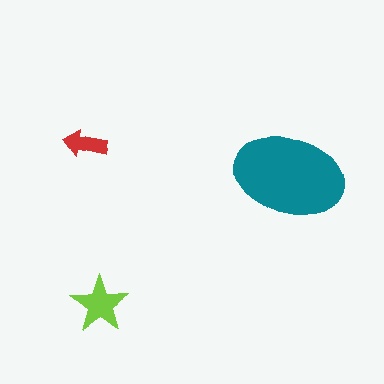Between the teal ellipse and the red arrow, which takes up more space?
The teal ellipse.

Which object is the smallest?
The red arrow.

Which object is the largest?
The teal ellipse.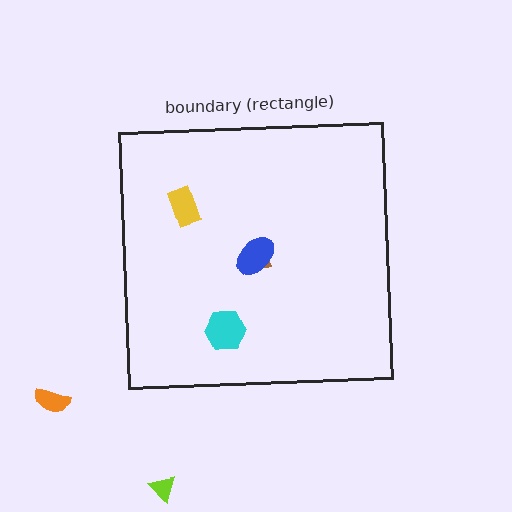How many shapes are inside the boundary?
4 inside, 2 outside.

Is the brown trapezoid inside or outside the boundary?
Inside.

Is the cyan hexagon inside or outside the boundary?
Inside.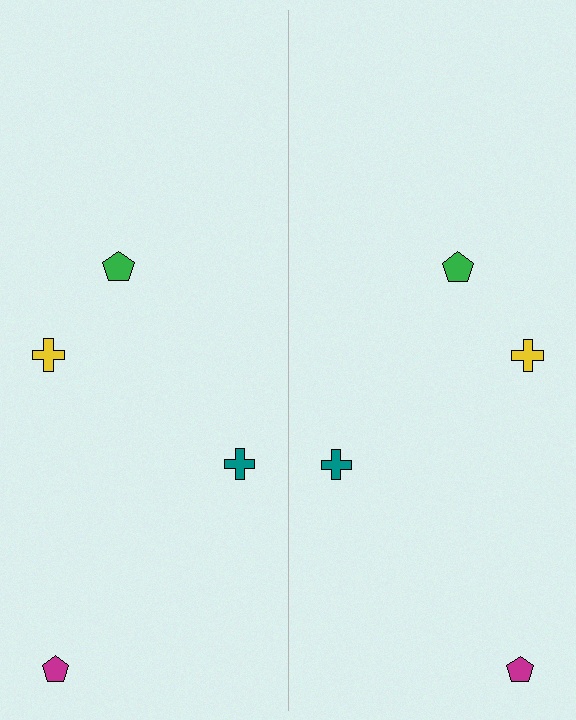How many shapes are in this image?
There are 8 shapes in this image.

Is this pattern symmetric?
Yes, this pattern has bilateral (reflection) symmetry.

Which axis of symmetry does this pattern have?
The pattern has a vertical axis of symmetry running through the center of the image.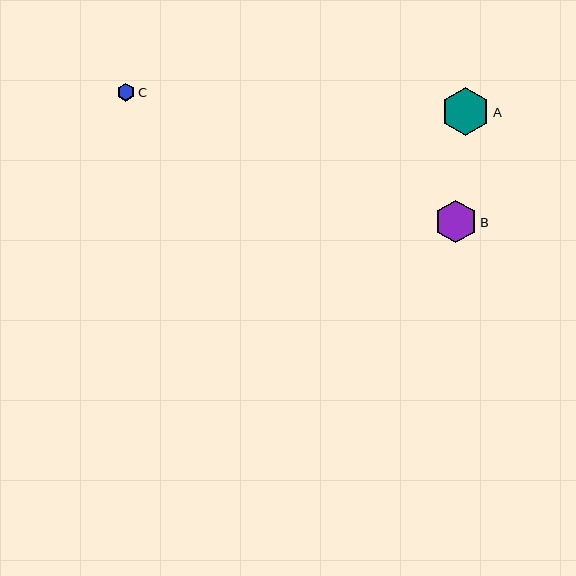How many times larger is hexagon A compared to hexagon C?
Hexagon A is approximately 2.7 times the size of hexagon C.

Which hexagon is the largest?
Hexagon A is the largest with a size of approximately 48 pixels.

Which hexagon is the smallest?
Hexagon C is the smallest with a size of approximately 18 pixels.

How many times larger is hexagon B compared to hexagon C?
Hexagon B is approximately 2.4 times the size of hexagon C.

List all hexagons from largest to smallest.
From largest to smallest: A, B, C.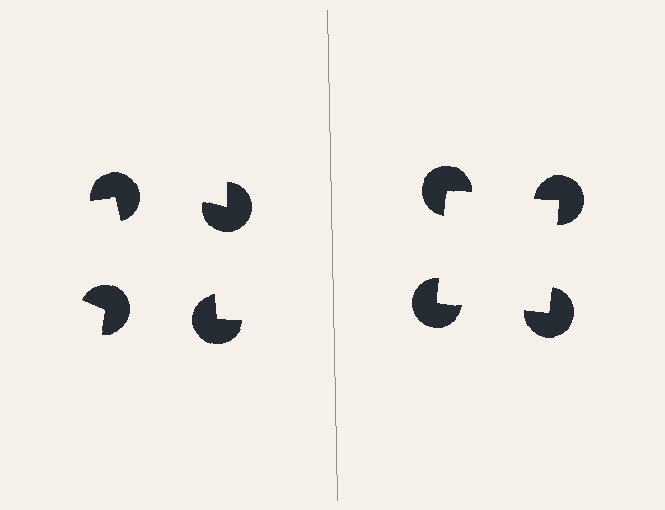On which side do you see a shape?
An illusory square appears on the right side. On the left side the wedge cuts are rotated, so no coherent shape forms.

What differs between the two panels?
The pac-man discs are positioned identically on both sides; only the wedge orientations differ. On the right they align to a square; on the left they are misaligned.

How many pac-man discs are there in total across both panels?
8 — 4 on each side.